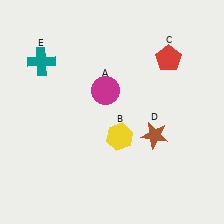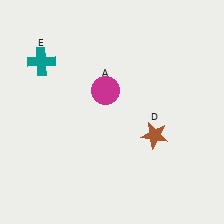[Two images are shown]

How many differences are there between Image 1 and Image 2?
There are 2 differences between the two images.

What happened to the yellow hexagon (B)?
The yellow hexagon (B) was removed in Image 2. It was in the bottom-right area of Image 1.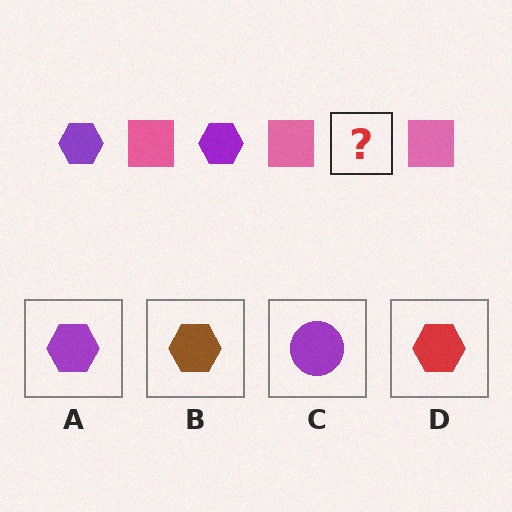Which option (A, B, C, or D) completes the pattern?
A.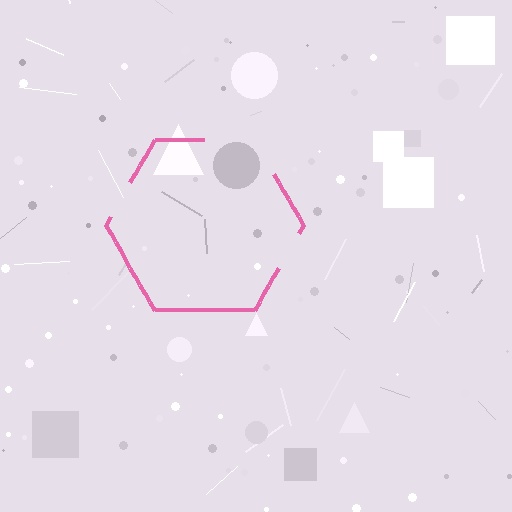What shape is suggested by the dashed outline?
The dashed outline suggests a hexagon.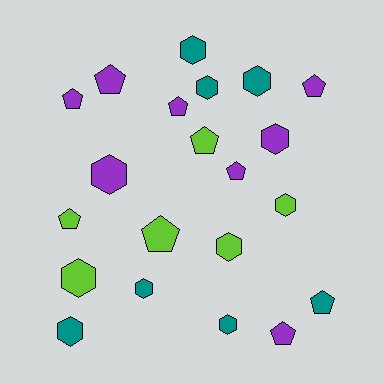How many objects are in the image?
There are 21 objects.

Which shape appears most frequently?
Hexagon, with 11 objects.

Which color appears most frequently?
Purple, with 8 objects.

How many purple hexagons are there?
There are 2 purple hexagons.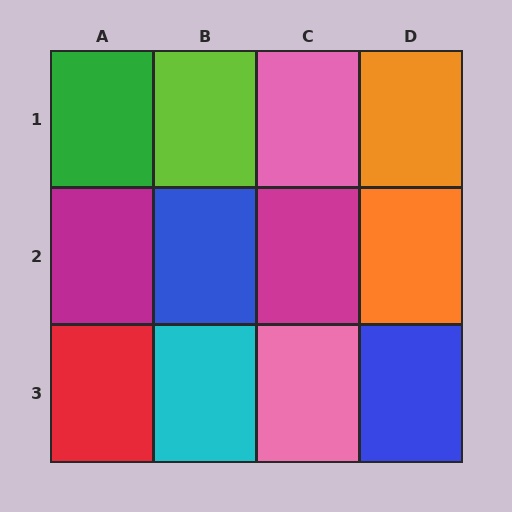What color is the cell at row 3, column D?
Blue.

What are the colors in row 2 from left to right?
Magenta, blue, magenta, orange.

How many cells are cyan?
1 cell is cyan.